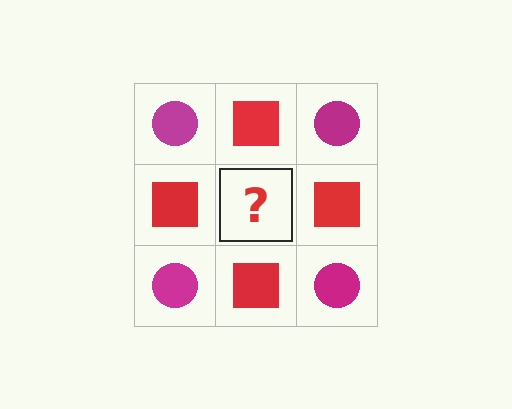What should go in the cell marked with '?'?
The missing cell should contain a magenta circle.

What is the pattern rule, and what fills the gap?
The rule is that it alternates magenta circle and red square in a checkerboard pattern. The gap should be filled with a magenta circle.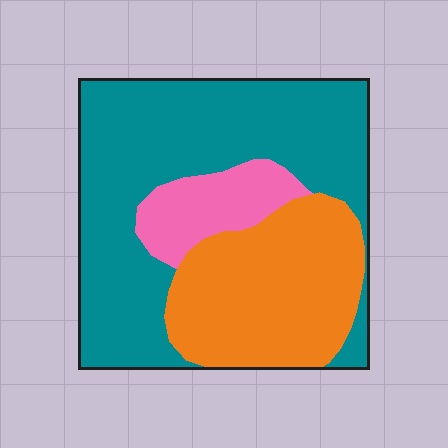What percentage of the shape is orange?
Orange takes up about one third (1/3) of the shape.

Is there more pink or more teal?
Teal.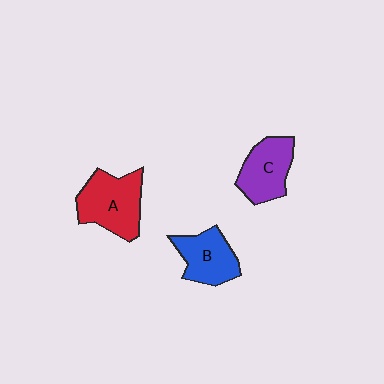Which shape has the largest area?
Shape A (red).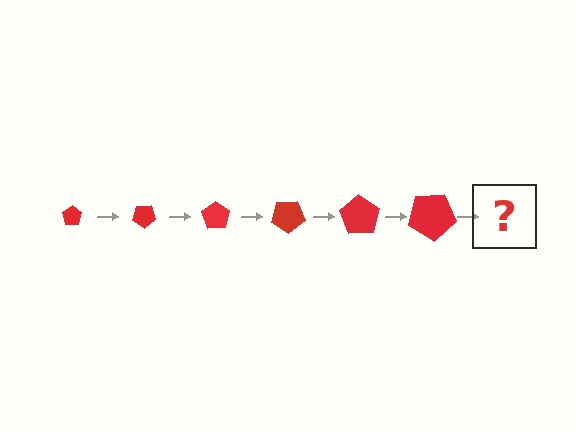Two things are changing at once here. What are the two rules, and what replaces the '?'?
The two rules are that the pentagon grows larger each step and it rotates 35 degrees each step. The '?' should be a pentagon, larger than the previous one and rotated 210 degrees from the start.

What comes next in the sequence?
The next element should be a pentagon, larger than the previous one and rotated 210 degrees from the start.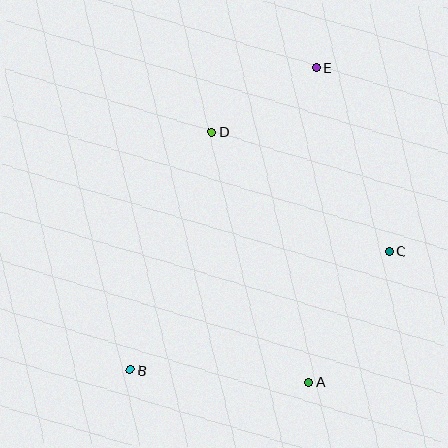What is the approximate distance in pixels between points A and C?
The distance between A and C is approximately 153 pixels.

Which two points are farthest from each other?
Points B and E are farthest from each other.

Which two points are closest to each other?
Points D and E are closest to each other.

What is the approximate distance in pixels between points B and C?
The distance between B and C is approximately 285 pixels.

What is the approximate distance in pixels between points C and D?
The distance between C and D is approximately 214 pixels.